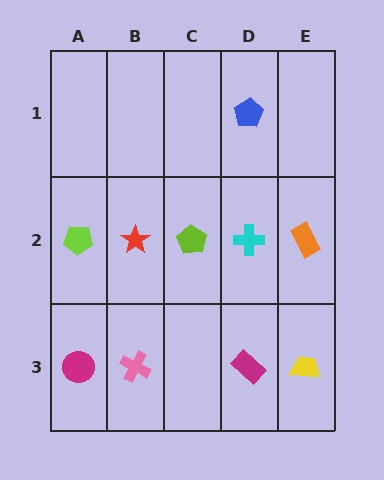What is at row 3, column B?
A pink cross.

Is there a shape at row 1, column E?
No, that cell is empty.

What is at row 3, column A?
A magenta circle.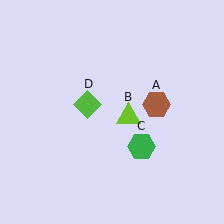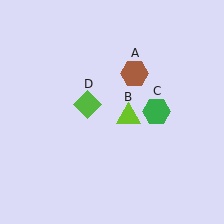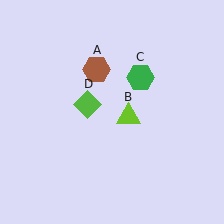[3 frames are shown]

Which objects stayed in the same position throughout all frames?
Lime triangle (object B) and lime diamond (object D) remained stationary.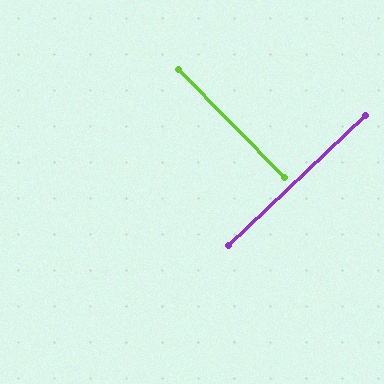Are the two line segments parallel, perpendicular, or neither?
Perpendicular — they meet at approximately 89°.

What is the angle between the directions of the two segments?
Approximately 89 degrees.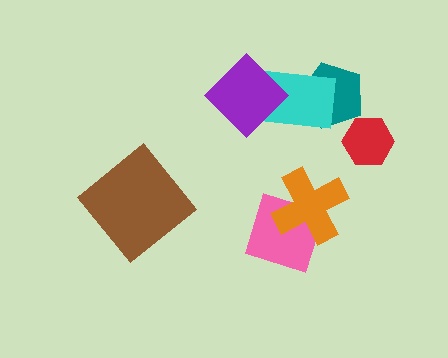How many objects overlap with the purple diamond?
1 object overlaps with the purple diamond.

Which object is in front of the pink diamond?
The orange cross is in front of the pink diamond.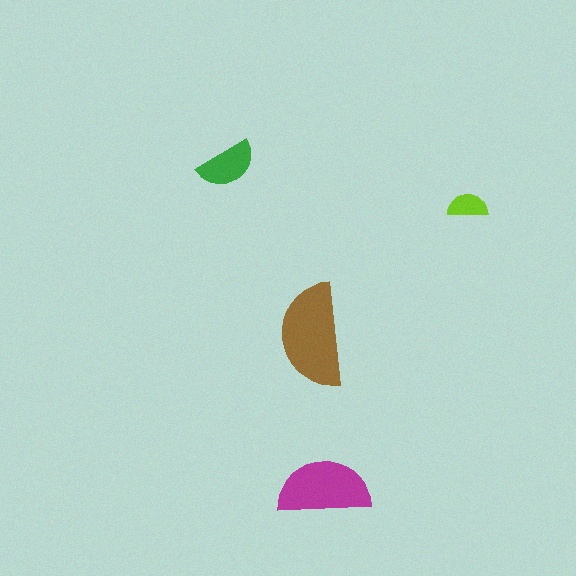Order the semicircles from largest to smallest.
the brown one, the magenta one, the green one, the lime one.